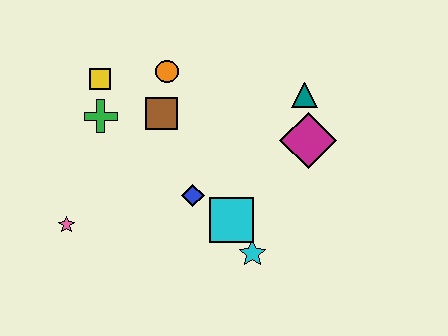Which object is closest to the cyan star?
The cyan square is closest to the cyan star.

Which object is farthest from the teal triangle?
The pink star is farthest from the teal triangle.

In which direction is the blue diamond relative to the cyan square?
The blue diamond is to the left of the cyan square.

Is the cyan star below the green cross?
Yes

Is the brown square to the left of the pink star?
No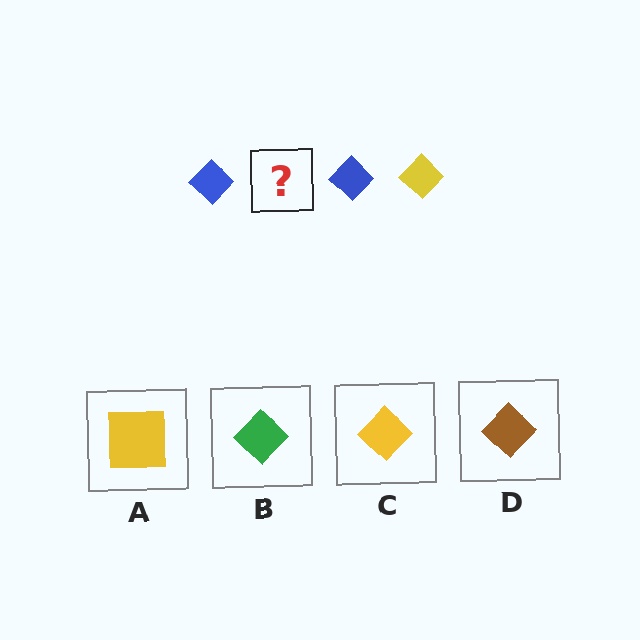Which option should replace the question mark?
Option C.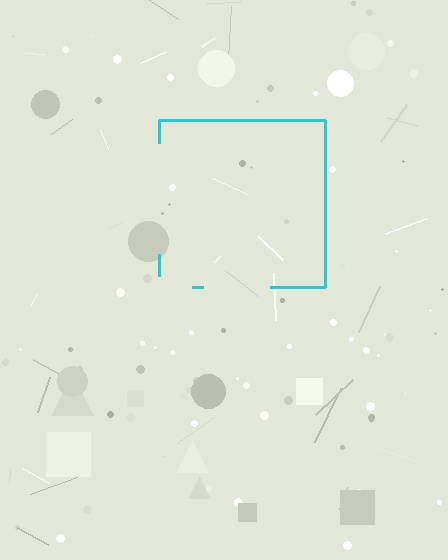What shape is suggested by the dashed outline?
The dashed outline suggests a square.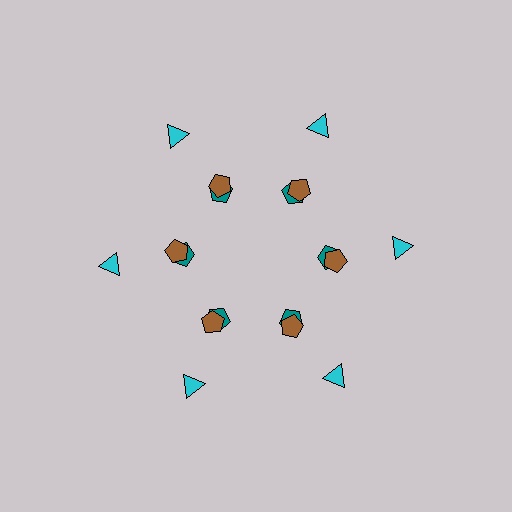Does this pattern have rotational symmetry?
Yes, this pattern has 6-fold rotational symmetry. It looks the same after rotating 60 degrees around the center.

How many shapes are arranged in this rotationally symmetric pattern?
There are 18 shapes, arranged in 6 groups of 3.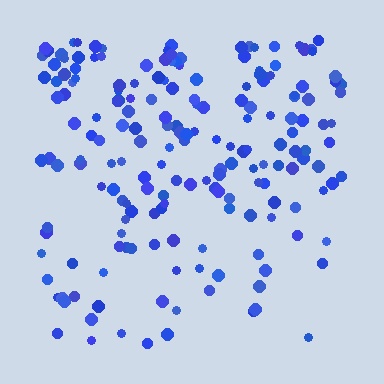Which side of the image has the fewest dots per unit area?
The bottom.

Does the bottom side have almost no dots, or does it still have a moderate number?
Still a moderate number, just noticeably fewer than the top.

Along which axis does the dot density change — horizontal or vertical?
Vertical.